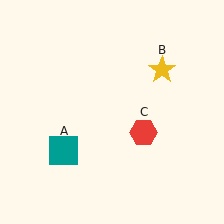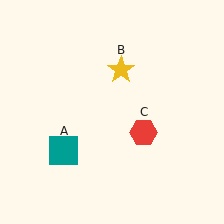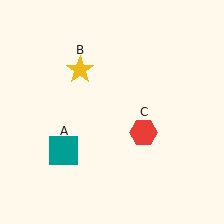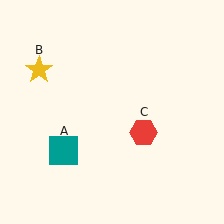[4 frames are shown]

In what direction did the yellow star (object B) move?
The yellow star (object B) moved left.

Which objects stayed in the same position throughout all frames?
Teal square (object A) and red hexagon (object C) remained stationary.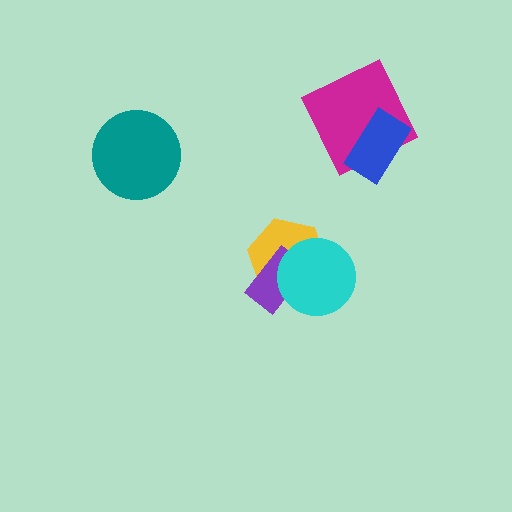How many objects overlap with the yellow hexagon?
2 objects overlap with the yellow hexagon.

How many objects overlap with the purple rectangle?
2 objects overlap with the purple rectangle.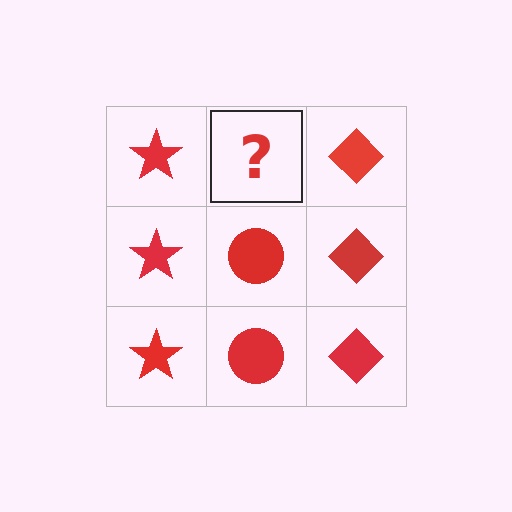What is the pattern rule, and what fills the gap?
The rule is that each column has a consistent shape. The gap should be filled with a red circle.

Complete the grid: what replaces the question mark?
The question mark should be replaced with a red circle.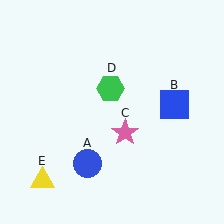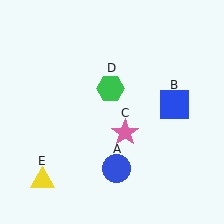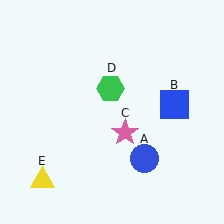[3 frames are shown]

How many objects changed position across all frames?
1 object changed position: blue circle (object A).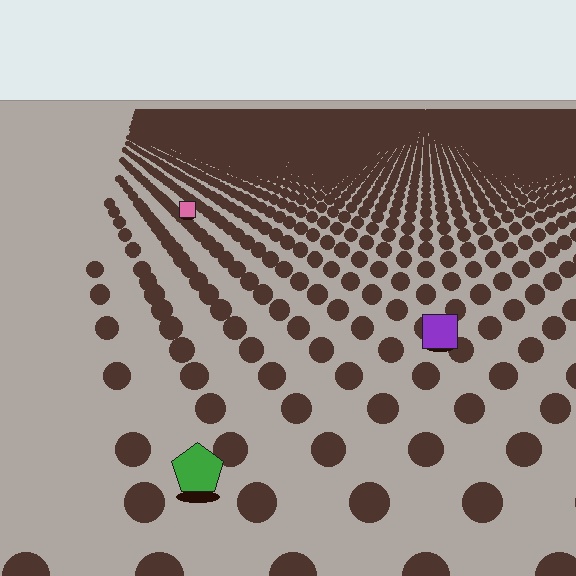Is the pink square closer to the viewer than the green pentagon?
No. The green pentagon is closer — you can tell from the texture gradient: the ground texture is coarser near it.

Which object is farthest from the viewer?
The pink square is farthest from the viewer. It appears smaller and the ground texture around it is denser.